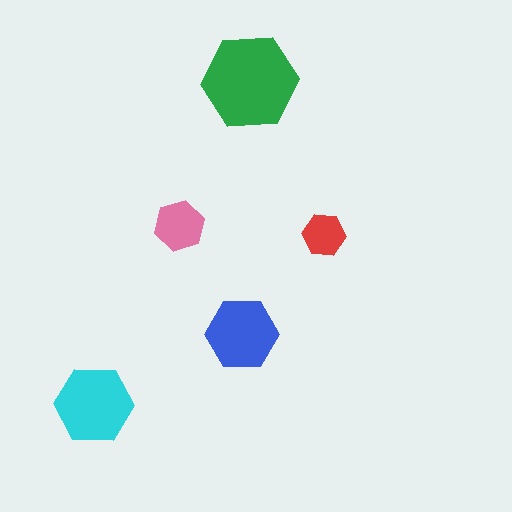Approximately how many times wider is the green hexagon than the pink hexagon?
About 2 times wider.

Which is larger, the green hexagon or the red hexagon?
The green one.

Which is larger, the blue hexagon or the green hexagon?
The green one.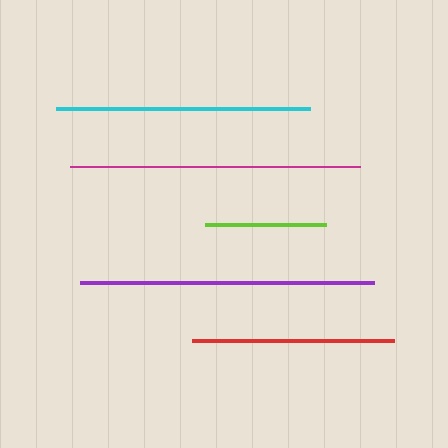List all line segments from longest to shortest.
From longest to shortest: purple, magenta, cyan, red, lime.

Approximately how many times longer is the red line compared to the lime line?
The red line is approximately 1.7 times the length of the lime line.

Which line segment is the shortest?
The lime line is the shortest at approximately 122 pixels.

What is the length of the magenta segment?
The magenta segment is approximately 290 pixels long.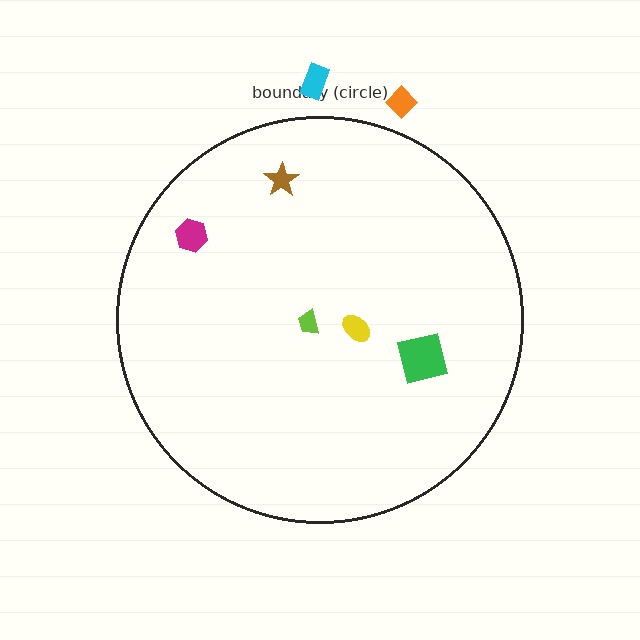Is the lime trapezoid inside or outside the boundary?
Inside.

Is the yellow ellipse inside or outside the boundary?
Inside.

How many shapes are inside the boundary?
5 inside, 2 outside.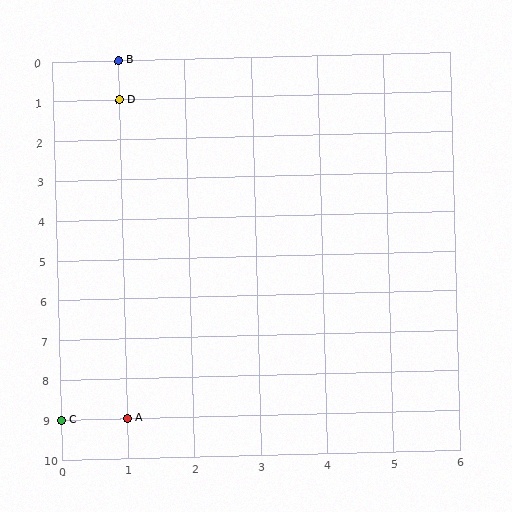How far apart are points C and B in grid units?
Points C and B are 1 column and 9 rows apart (about 9.1 grid units diagonally).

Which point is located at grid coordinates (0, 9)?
Point C is at (0, 9).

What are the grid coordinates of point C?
Point C is at grid coordinates (0, 9).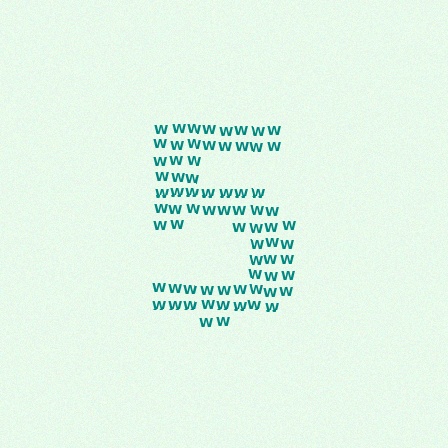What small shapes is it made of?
It is made of small letter W's.